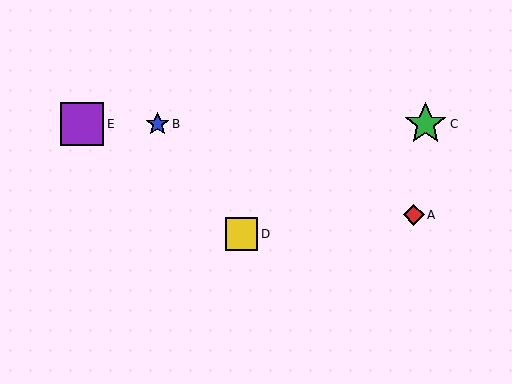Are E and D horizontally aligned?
No, E is at y≈124 and D is at y≈234.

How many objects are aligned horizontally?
3 objects (B, C, E) are aligned horizontally.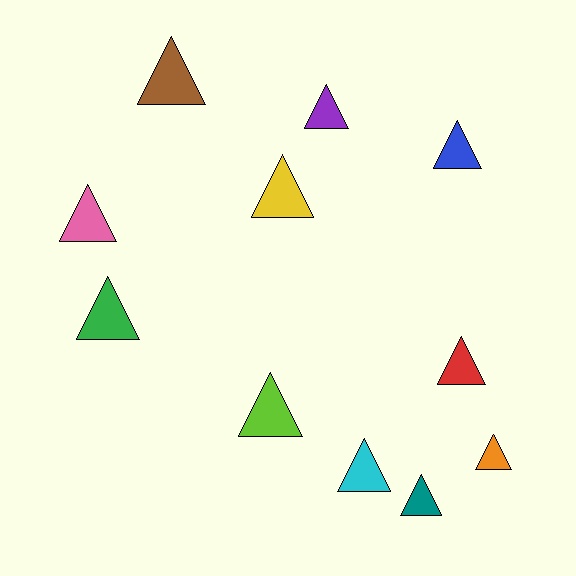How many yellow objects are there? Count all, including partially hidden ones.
There is 1 yellow object.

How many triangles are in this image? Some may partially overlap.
There are 11 triangles.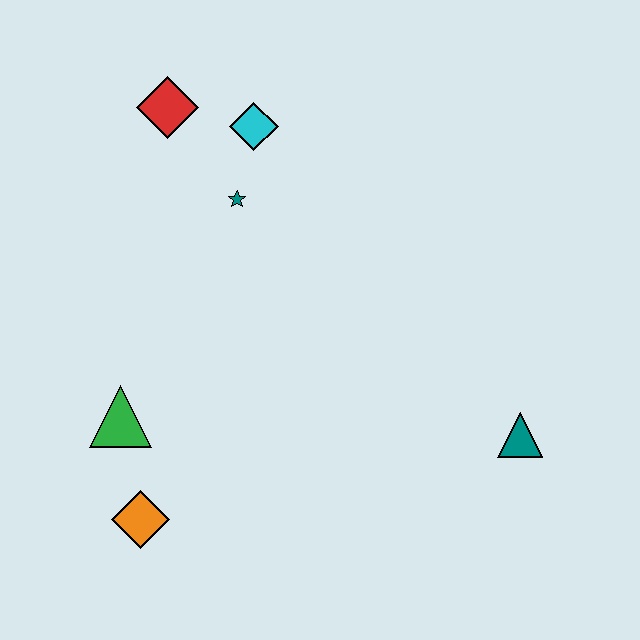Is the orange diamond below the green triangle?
Yes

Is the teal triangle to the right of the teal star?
Yes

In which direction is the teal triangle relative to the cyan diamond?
The teal triangle is below the cyan diamond.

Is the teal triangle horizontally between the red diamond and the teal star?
No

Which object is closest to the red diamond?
The cyan diamond is closest to the red diamond.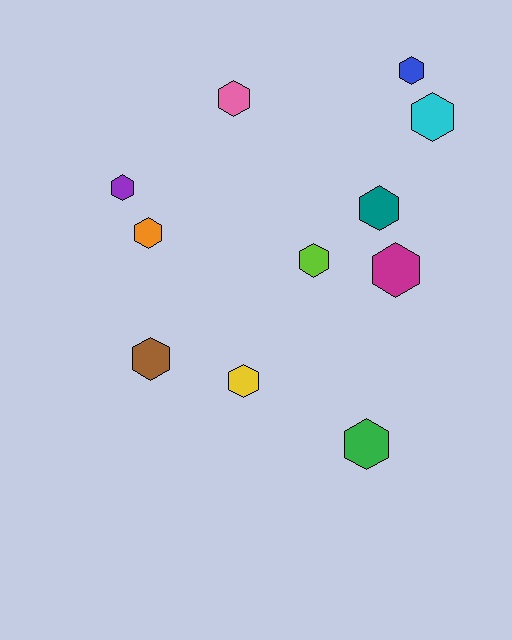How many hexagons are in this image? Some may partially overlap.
There are 11 hexagons.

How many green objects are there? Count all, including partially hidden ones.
There is 1 green object.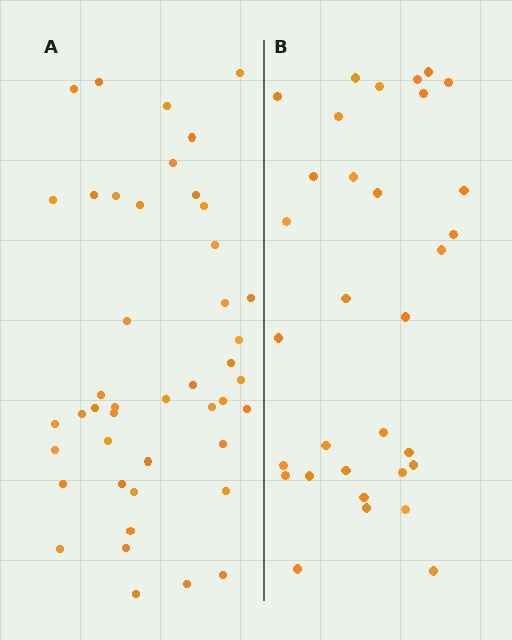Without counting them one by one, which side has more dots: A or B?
Region A (the left region) has more dots.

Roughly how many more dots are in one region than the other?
Region A has roughly 12 or so more dots than region B.